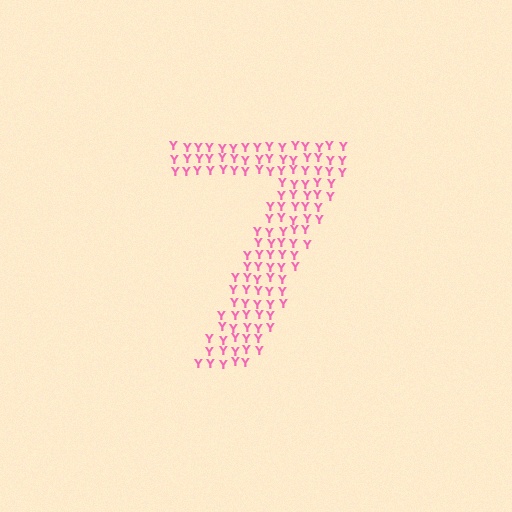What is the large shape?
The large shape is the digit 7.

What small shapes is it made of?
It is made of small letter Y's.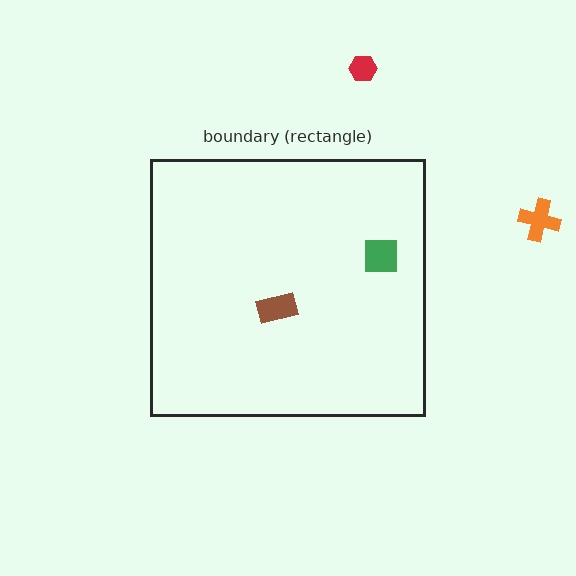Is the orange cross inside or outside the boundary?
Outside.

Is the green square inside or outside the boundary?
Inside.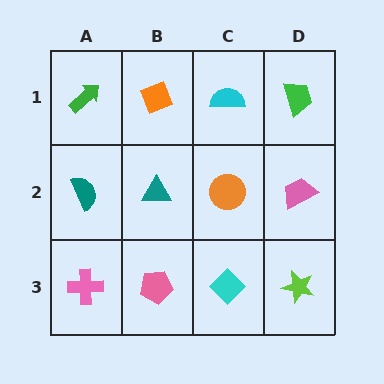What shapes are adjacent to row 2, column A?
A green arrow (row 1, column A), a pink cross (row 3, column A), a teal triangle (row 2, column B).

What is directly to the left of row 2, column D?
An orange circle.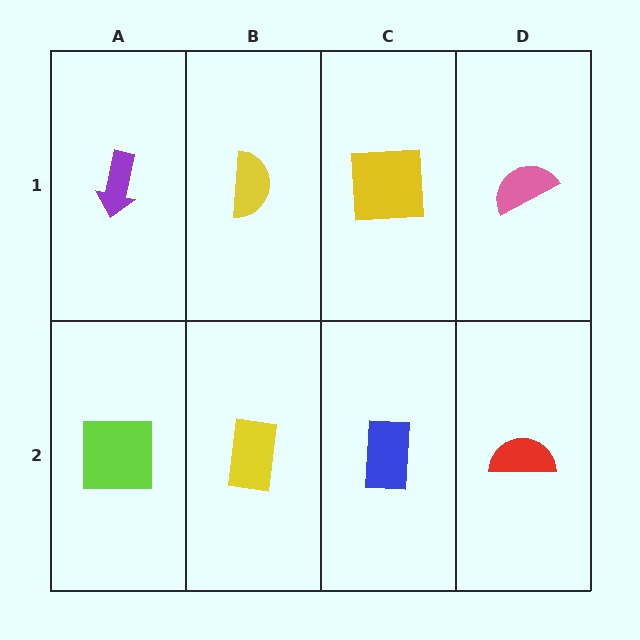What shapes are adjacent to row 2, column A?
A purple arrow (row 1, column A), a yellow rectangle (row 2, column B).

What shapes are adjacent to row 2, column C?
A yellow square (row 1, column C), a yellow rectangle (row 2, column B), a red semicircle (row 2, column D).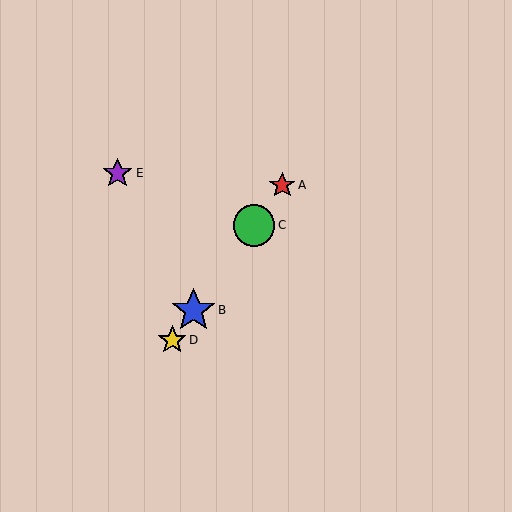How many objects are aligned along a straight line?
4 objects (A, B, C, D) are aligned along a straight line.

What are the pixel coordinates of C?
Object C is at (254, 225).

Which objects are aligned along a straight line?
Objects A, B, C, D are aligned along a straight line.